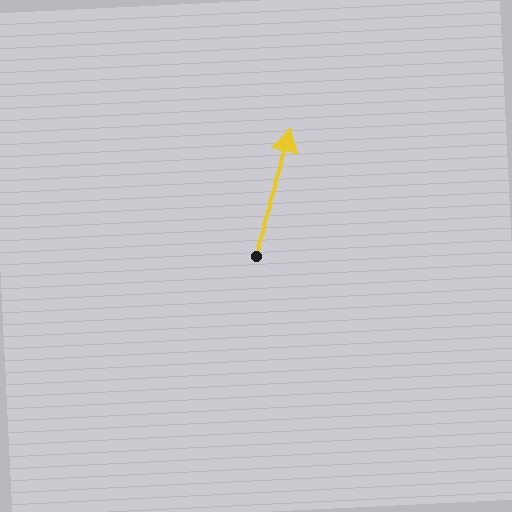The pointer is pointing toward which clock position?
Roughly 1 o'clock.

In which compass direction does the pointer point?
North.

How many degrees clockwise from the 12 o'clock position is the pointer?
Approximately 18 degrees.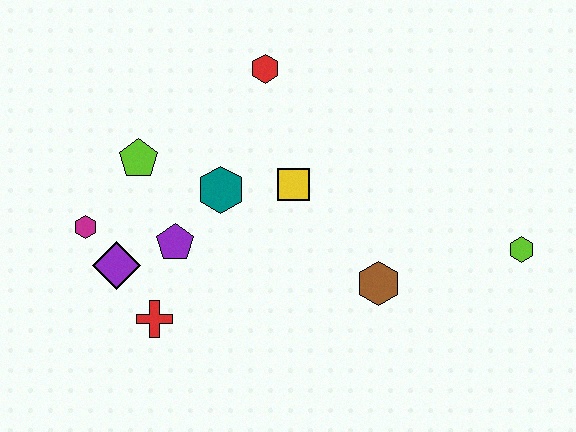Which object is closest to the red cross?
The purple diamond is closest to the red cross.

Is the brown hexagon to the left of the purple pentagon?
No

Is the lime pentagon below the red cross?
No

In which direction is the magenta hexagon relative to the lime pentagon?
The magenta hexagon is below the lime pentagon.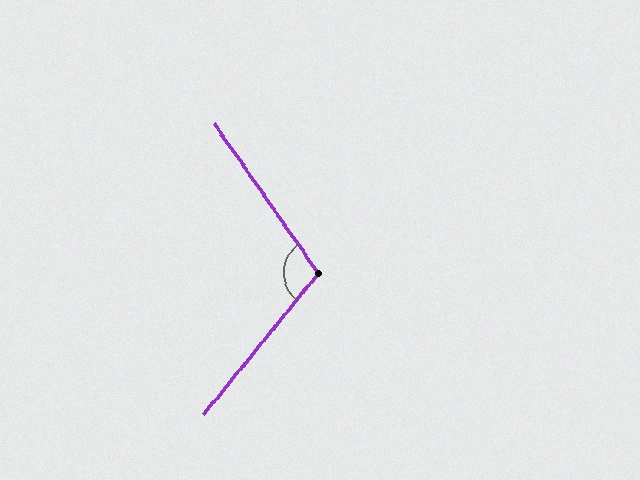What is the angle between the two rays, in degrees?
Approximately 106 degrees.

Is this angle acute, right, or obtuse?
It is obtuse.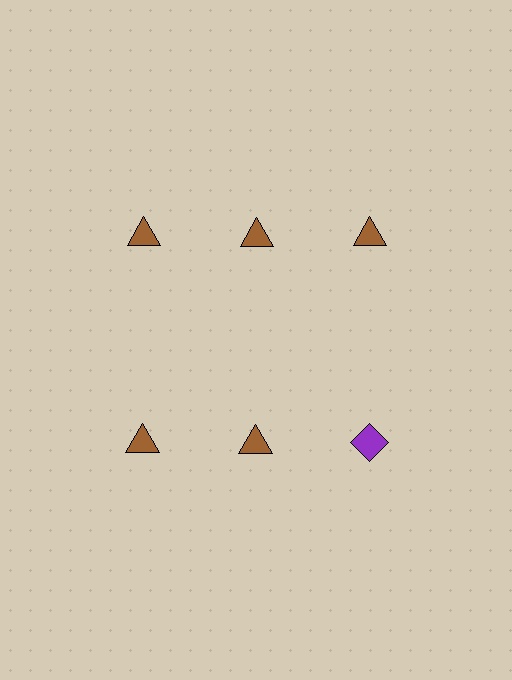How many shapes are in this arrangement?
There are 6 shapes arranged in a grid pattern.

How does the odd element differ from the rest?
It differs in both color (purple instead of brown) and shape (diamond instead of triangle).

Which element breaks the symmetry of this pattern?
The purple diamond in the second row, center column breaks the symmetry. All other shapes are brown triangles.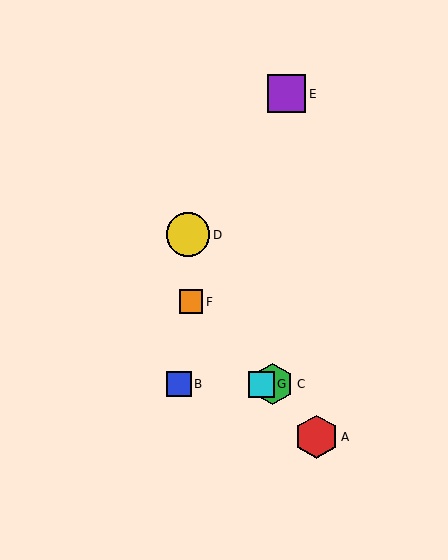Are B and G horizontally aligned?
Yes, both are at y≈384.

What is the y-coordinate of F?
Object F is at y≈302.